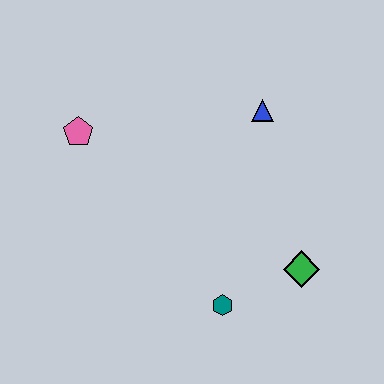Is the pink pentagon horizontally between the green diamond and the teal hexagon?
No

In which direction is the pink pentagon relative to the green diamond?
The pink pentagon is to the left of the green diamond.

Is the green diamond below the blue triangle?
Yes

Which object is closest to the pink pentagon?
The blue triangle is closest to the pink pentagon.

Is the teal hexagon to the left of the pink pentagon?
No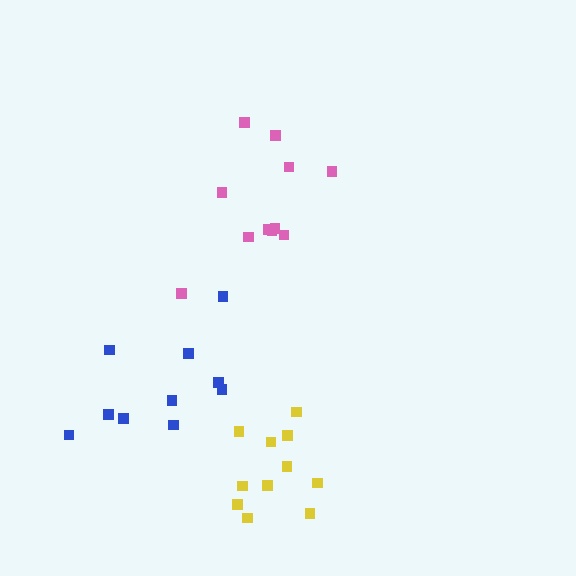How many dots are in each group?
Group 1: 11 dots, Group 2: 11 dots, Group 3: 10 dots (32 total).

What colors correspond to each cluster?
The clusters are colored: yellow, pink, blue.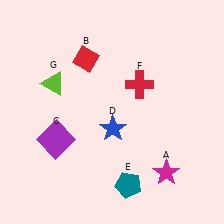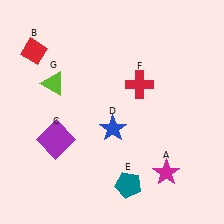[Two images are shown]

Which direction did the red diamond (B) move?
The red diamond (B) moved left.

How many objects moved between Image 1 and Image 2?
1 object moved between the two images.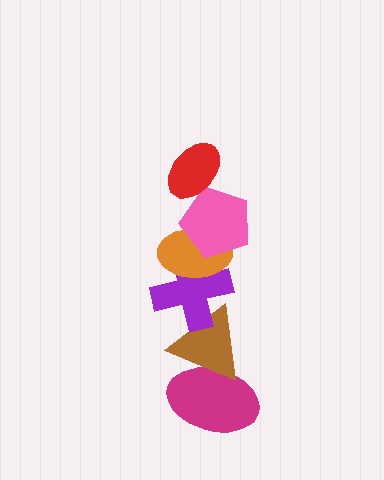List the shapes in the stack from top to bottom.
From top to bottom: the red ellipse, the pink pentagon, the orange ellipse, the purple cross, the brown triangle, the magenta ellipse.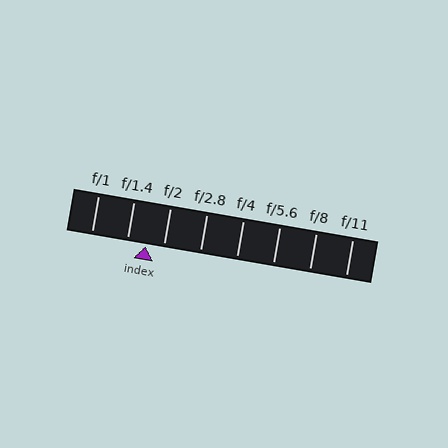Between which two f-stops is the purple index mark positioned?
The index mark is between f/1.4 and f/2.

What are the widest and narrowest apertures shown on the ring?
The widest aperture shown is f/1 and the narrowest is f/11.